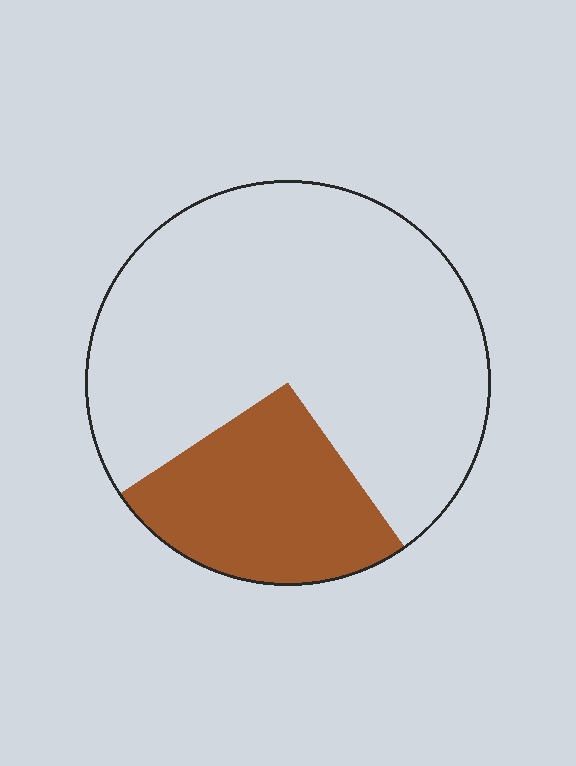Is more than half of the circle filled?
No.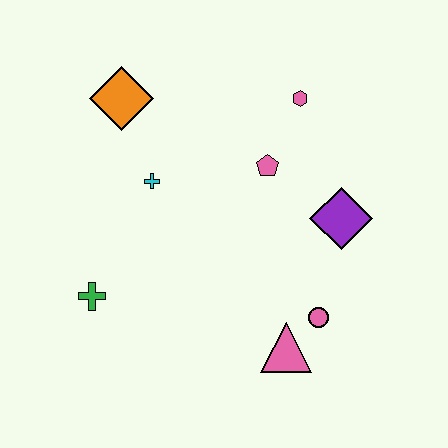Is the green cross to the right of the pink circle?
No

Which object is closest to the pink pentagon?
The pink hexagon is closest to the pink pentagon.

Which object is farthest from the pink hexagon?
The green cross is farthest from the pink hexagon.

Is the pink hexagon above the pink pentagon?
Yes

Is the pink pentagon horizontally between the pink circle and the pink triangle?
No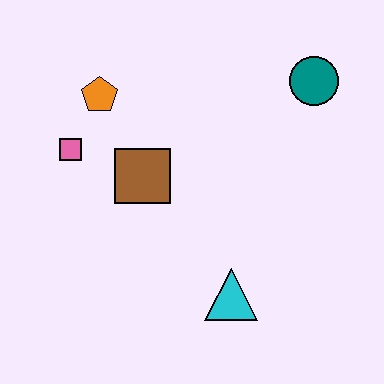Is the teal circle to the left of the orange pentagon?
No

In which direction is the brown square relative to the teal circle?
The brown square is to the left of the teal circle.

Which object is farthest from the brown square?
The teal circle is farthest from the brown square.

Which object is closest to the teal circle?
The brown square is closest to the teal circle.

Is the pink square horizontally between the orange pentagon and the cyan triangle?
No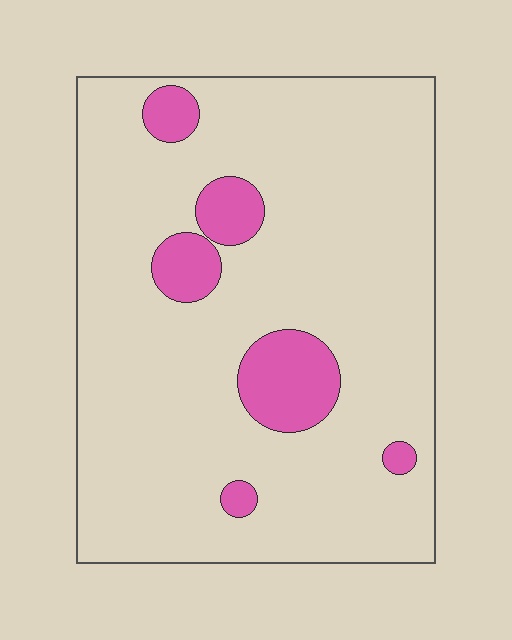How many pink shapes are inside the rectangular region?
6.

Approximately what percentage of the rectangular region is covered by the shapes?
Approximately 10%.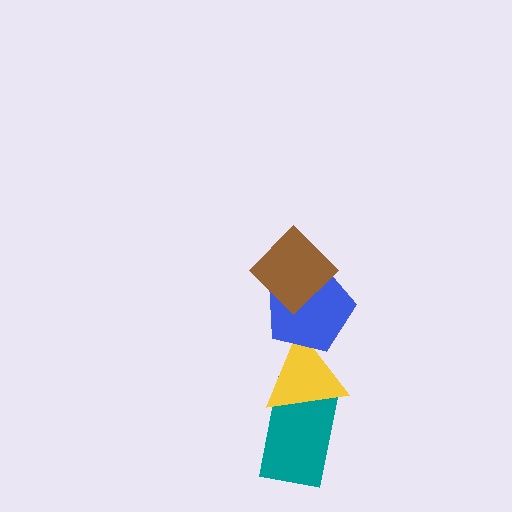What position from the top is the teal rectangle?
The teal rectangle is 4th from the top.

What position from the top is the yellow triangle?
The yellow triangle is 3rd from the top.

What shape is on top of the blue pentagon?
The brown diamond is on top of the blue pentagon.